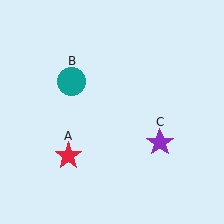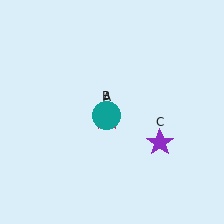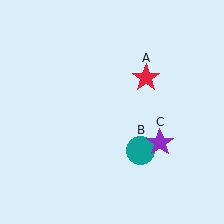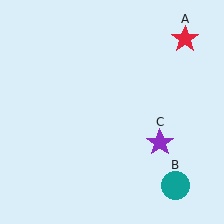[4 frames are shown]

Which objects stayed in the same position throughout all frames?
Purple star (object C) remained stationary.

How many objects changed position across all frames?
2 objects changed position: red star (object A), teal circle (object B).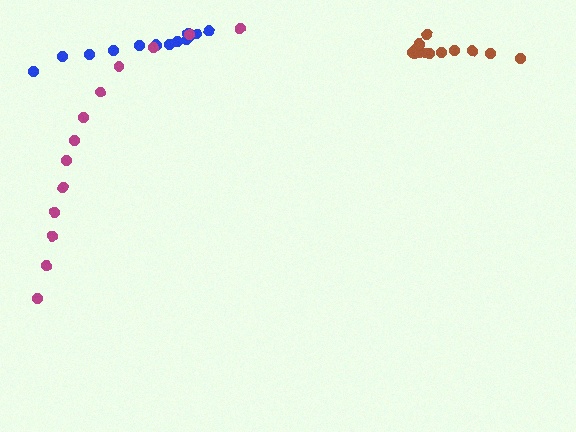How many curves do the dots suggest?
There are 3 distinct paths.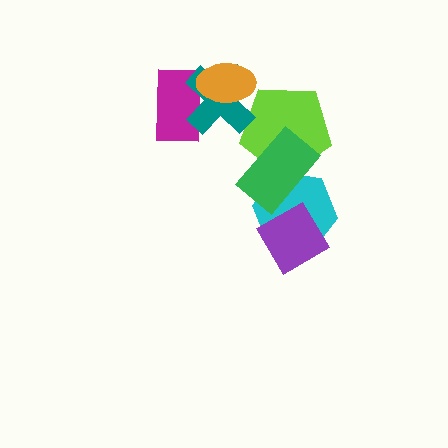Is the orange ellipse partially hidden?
No, no other shape covers it.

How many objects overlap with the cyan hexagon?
2 objects overlap with the cyan hexagon.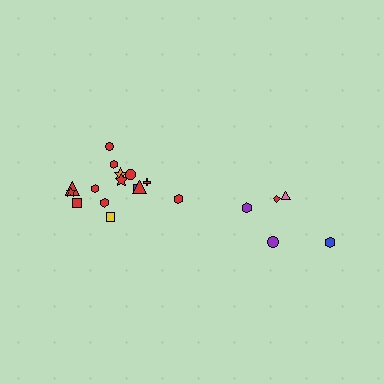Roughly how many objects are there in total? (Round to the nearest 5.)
Roughly 20 objects in total.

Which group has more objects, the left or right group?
The left group.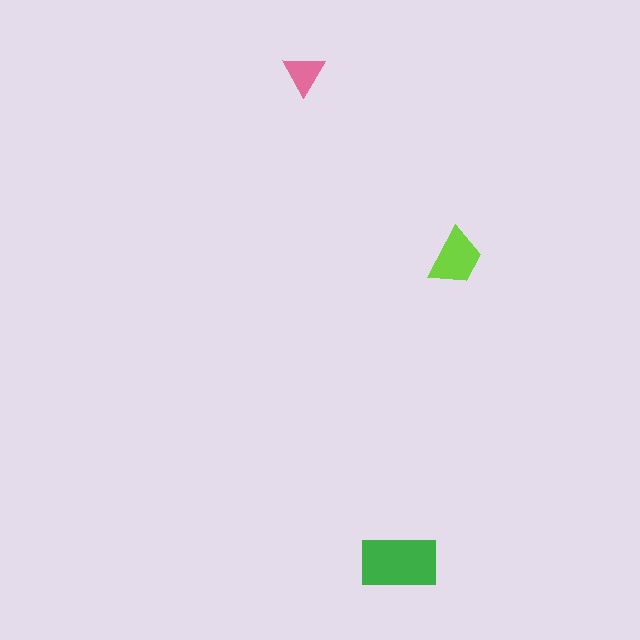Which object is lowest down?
The green rectangle is bottommost.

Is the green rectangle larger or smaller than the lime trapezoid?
Larger.